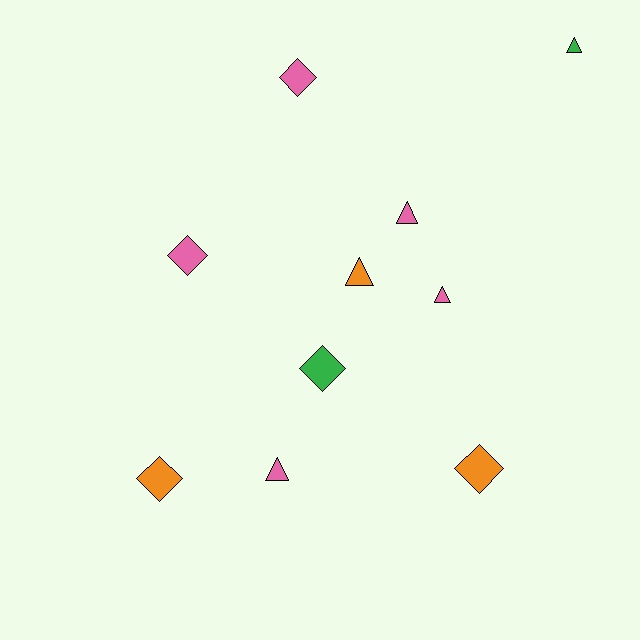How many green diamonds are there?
There is 1 green diamond.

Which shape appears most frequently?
Triangle, with 5 objects.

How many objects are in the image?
There are 10 objects.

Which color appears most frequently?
Pink, with 5 objects.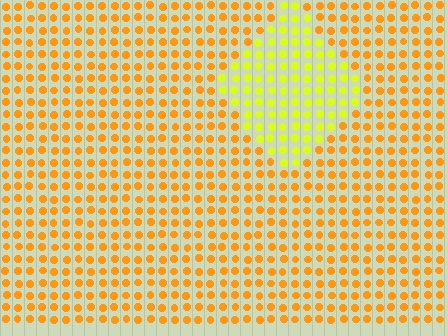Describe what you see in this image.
The image is filled with small orange elements in a uniform arrangement. A diamond-shaped region is visible where the elements are tinted to a slightly different hue, forming a subtle color boundary.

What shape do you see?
I see a diamond.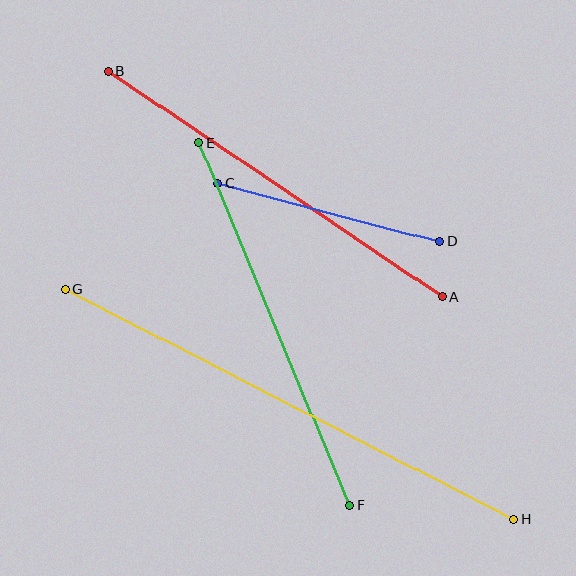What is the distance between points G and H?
The distance is approximately 504 pixels.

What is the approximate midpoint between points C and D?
The midpoint is at approximately (328, 213) pixels.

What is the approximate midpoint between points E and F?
The midpoint is at approximately (274, 324) pixels.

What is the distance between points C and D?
The distance is approximately 229 pixels.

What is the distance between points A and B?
The distance is approximately 403 pixels.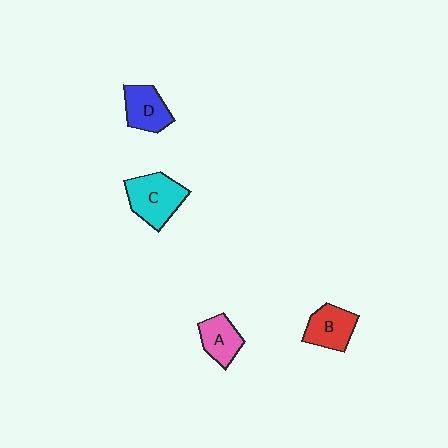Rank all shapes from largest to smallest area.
From largest to smallest: C (cyan), B (red), D (blue), A (pink).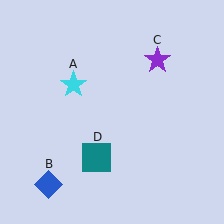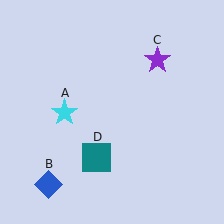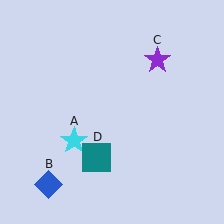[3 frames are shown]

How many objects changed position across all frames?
1 object changed position: cyan star (object A).